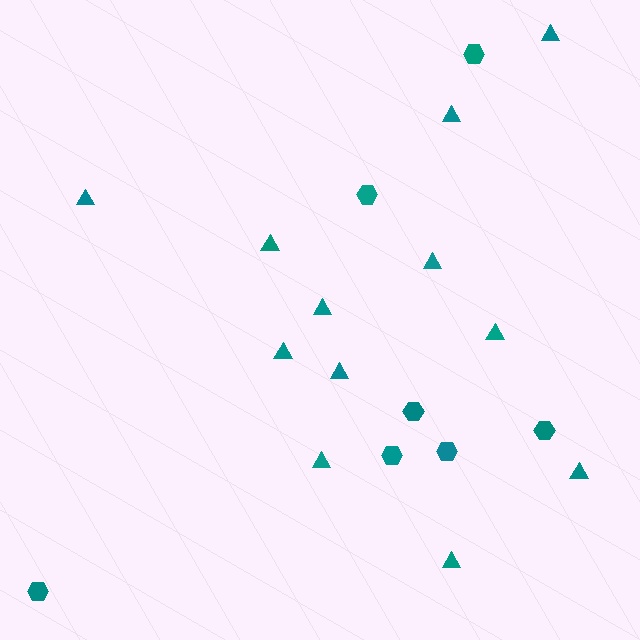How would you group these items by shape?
There are 2 groups: one group of hexagons (7) and one group of triangles (12).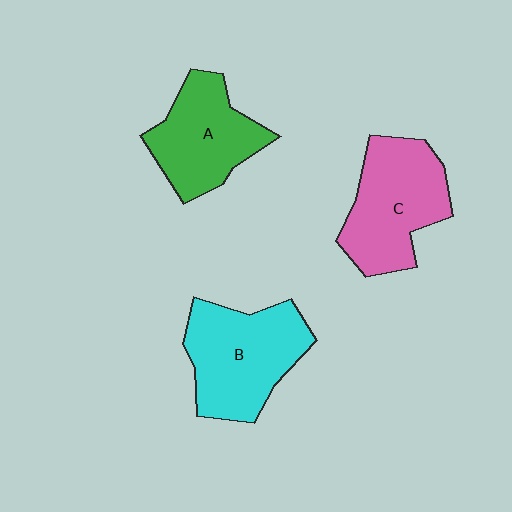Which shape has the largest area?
Shape B (cyan).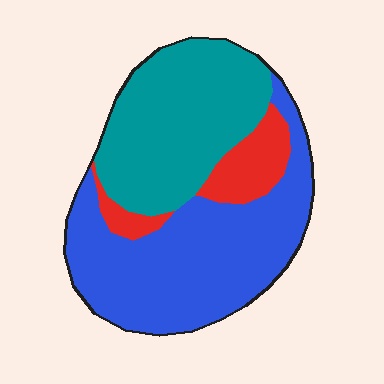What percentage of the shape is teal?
Teal covers roughly 40% of the shape.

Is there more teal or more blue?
Blue.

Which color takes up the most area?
Blue, at roughly 50%.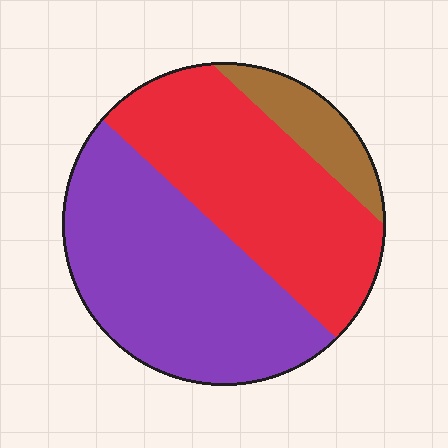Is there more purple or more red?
Purple.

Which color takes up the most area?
Purple, at roughly 45%.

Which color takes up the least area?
Brown, at roughly 10%.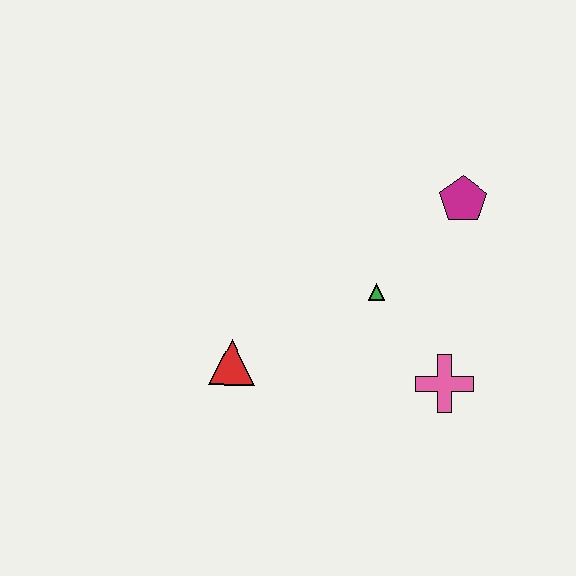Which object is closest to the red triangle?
The green triangle is closest to the red triangle.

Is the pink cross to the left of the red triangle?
No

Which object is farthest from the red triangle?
The magenta pentagon is farthest from the red triangle.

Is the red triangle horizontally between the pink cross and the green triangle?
No